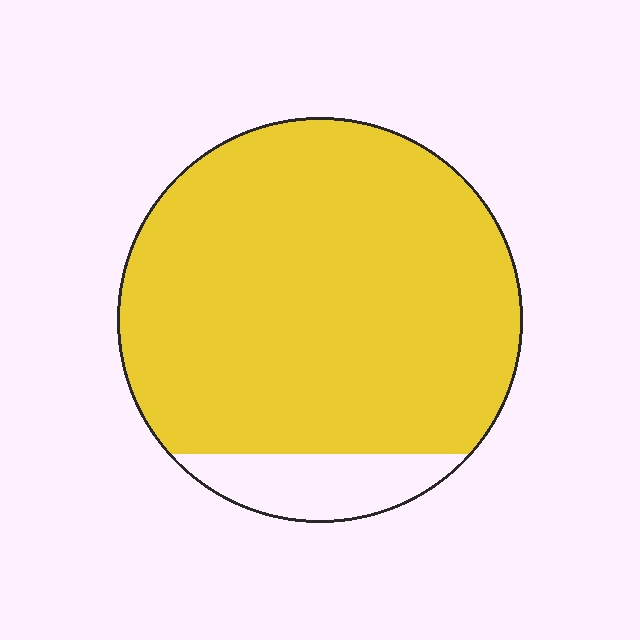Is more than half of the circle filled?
Yes.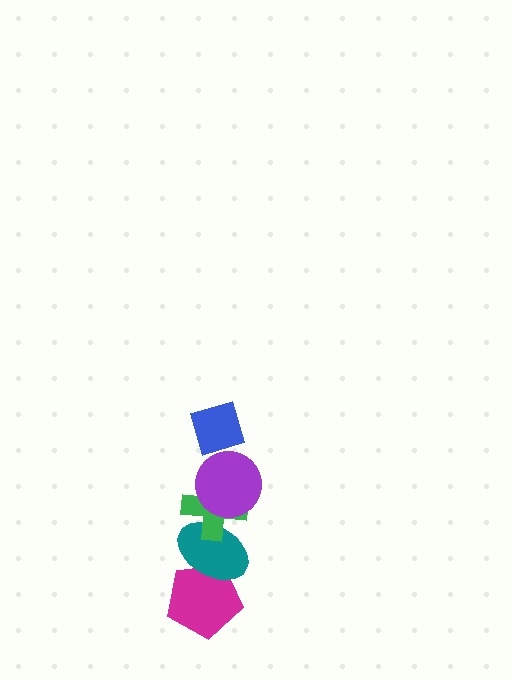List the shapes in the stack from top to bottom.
From top to bottom: the blue diamond, the purple circle, the green cross, the teal ellipse, the magenta pentagon.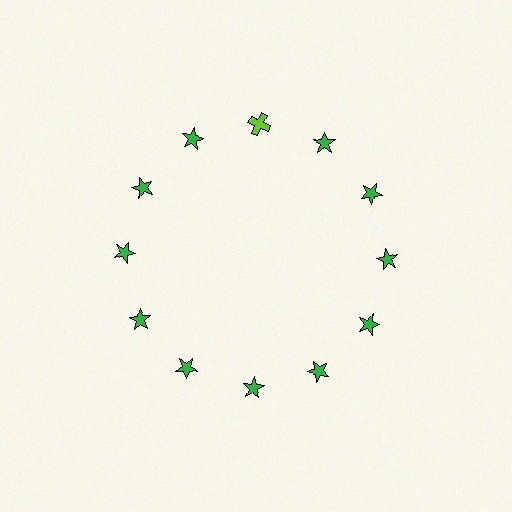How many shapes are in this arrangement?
There are 12 shapes arranged in a ring pattern.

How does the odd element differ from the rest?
It differs in both color (lime instead of green) and shape (cross instead of star).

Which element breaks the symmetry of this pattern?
The lime cross at roughly the 12 o'clock position breaks the symmetry. All other shapes are green stars.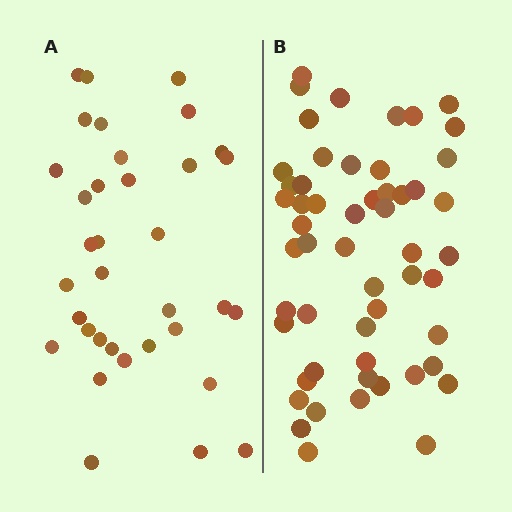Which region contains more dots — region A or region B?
Region B (the right region) has more dots.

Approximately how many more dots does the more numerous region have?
Region B has approximately 20 more dots than region A.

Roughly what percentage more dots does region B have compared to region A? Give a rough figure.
About 55% more.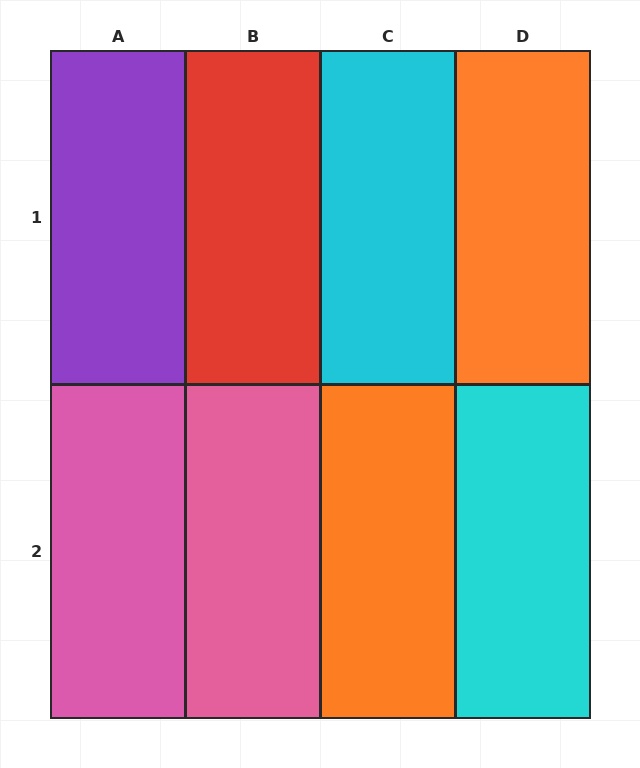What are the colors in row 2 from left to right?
Pink, pink, orange, cyan.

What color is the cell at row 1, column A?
Purple.